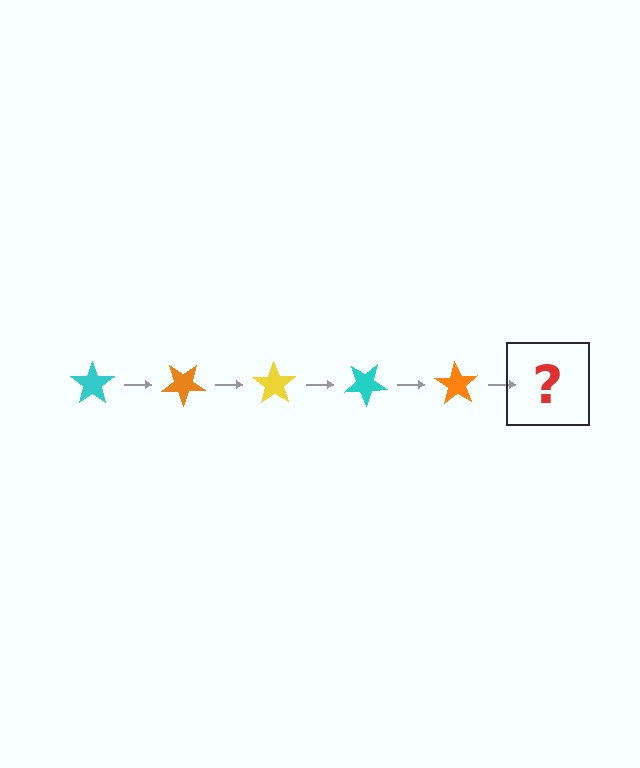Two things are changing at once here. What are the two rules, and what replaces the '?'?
The two rules are that it rotates 35 degrees each step and the color cycles through cyan, orange, and yellow. The '?' should be a yellow star, rotated 175 degrees from the start.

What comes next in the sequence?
The next element should be a yellow star, rotated 175 degrees from the start.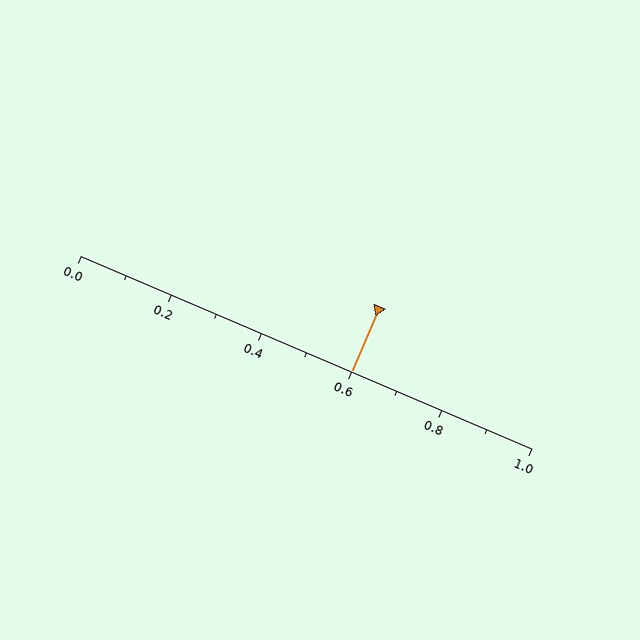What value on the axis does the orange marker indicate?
The marker indicates approximately 0.6.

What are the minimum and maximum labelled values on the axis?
The axis runs from 0.0 to 1.0.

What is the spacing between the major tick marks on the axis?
The major ticks are spaced 0.2 apart.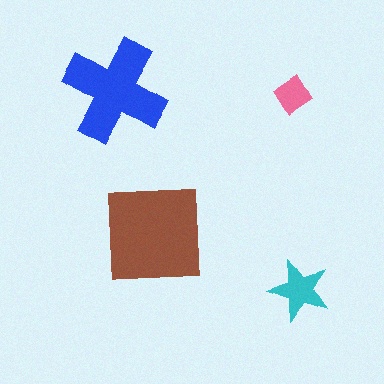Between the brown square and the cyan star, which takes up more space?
The brown square.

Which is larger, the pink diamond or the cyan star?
The cyan star.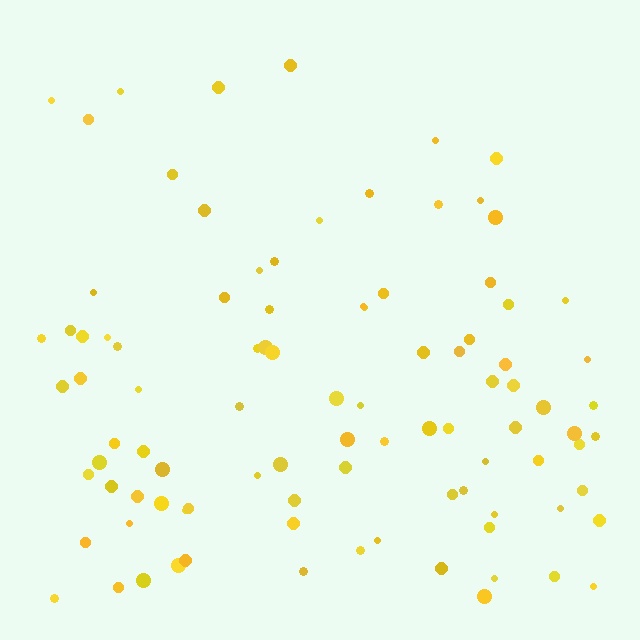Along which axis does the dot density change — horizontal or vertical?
Vertical.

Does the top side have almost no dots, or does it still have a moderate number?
Still a moderate number, just noticeably fewer than the bottom.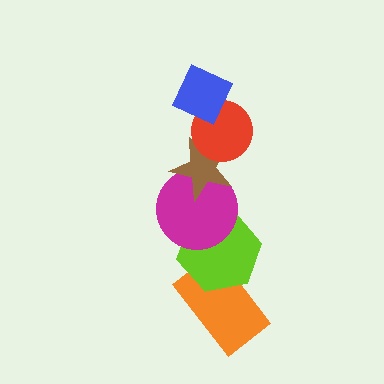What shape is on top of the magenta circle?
The brown star is on top of the magenta circle.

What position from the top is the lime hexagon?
The lime hexagon is 5th from the top.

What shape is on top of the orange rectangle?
The lime hexagon is on top of the orange rectangle.